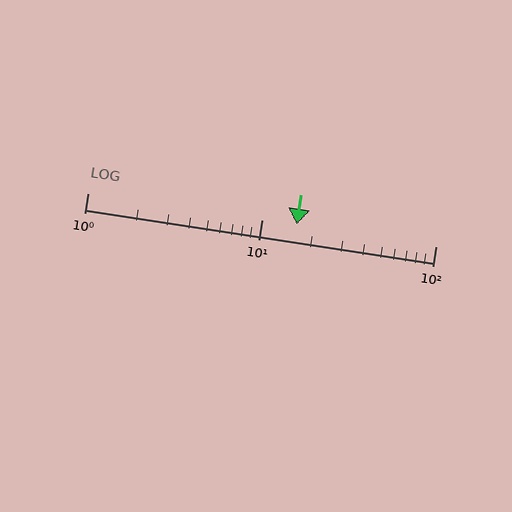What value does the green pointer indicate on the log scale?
The pointer indicates approximately 16.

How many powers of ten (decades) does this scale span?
The scale spans 2 decades, from 1 to 100.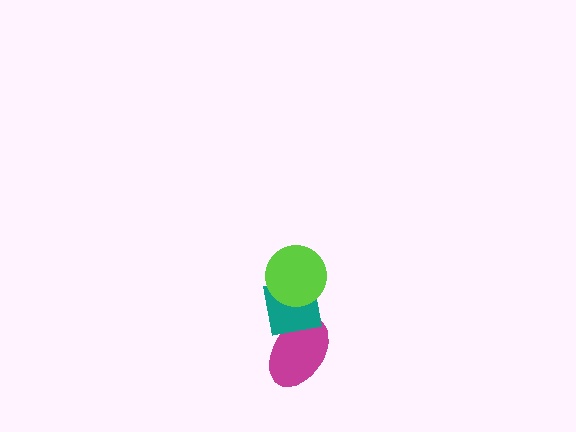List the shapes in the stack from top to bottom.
From top to bottom: the lime circle, the teal square, the magenta ellipse.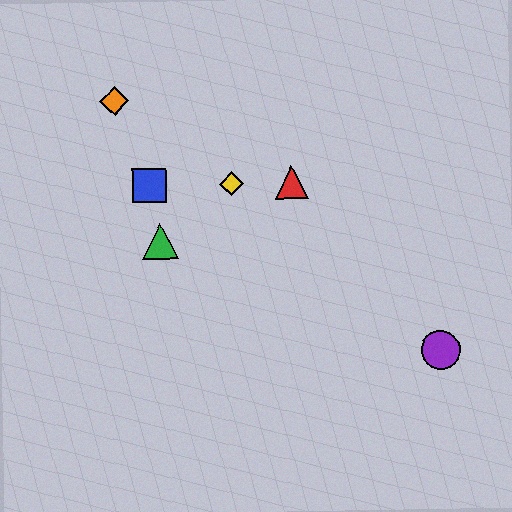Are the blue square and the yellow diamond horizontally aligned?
Yes, both are at y≈185.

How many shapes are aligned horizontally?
3 shapes (the red triangle, the blue square, the yellow diamond) are aligned horizontally.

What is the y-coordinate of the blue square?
The blue square is at y≈185.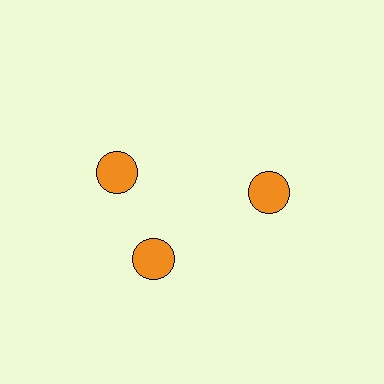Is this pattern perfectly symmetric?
No. The 3 orange circles are arranged in a ring, but one element near the 11 o'clock position is rotated out of alignment along the ring, breaking the 3-fold rotational symmetry.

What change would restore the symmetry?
The symmetry would be restored by rotating it back into even spacing with its neighbors so that all 3 circles sit at equal angles and equal distance from the center.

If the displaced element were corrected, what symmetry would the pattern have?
It would have 3-fold rotational symmetry — the pattern would map onto itself every 120 degrees.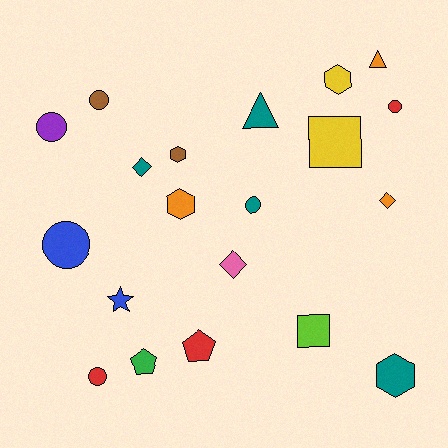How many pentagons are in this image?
There are 2 pentagons.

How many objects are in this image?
There are 20 objects.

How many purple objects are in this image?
There is 1 purple object.